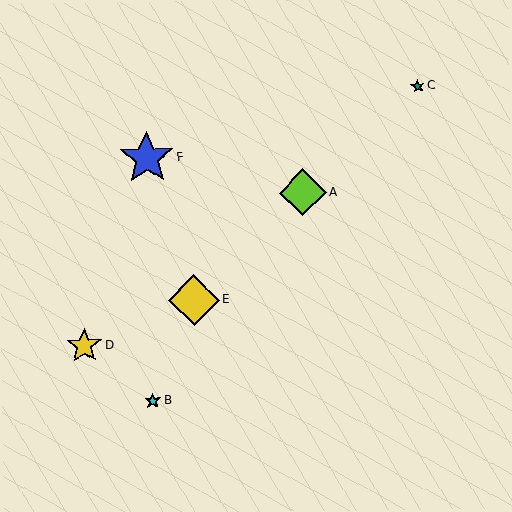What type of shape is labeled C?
Shape C is a teal star.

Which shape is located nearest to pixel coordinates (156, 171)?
The blue star (labeled F) at (147, 158) is nearest to that location.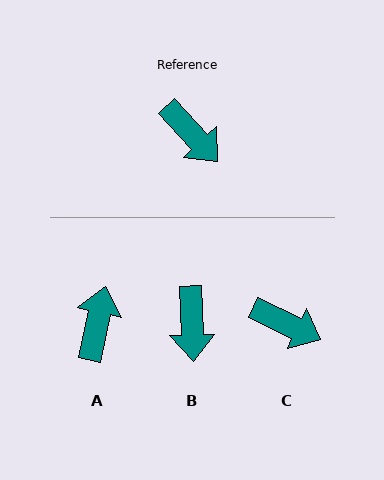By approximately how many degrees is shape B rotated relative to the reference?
Approximately 41 degrees clockwise.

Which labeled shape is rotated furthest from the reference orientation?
A, about 125 degrees away.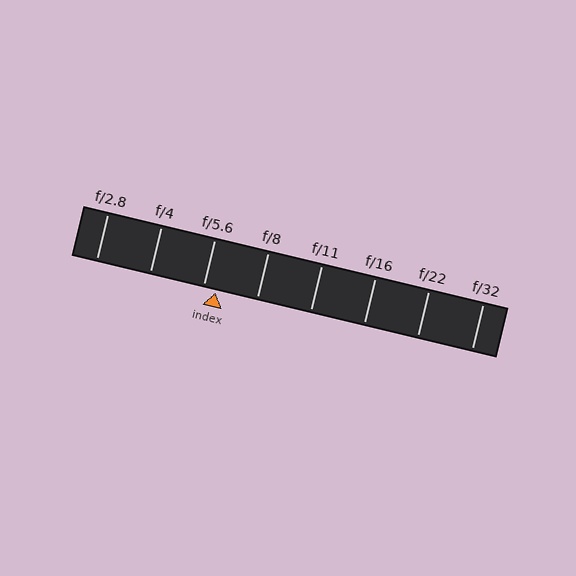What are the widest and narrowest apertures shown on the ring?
The widest aperture shown is f/2.8 and the narrowest is f/32.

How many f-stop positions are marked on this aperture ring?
There are 8 f-stop positions marked.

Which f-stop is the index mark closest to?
The index mark is closest to f/5.6.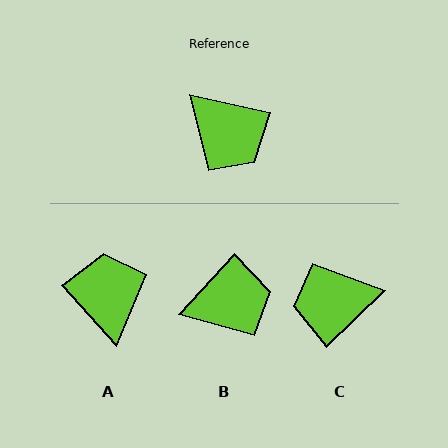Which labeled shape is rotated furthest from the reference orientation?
A, about 144 degrees away.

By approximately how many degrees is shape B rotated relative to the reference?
Approximately 60 degrees counter-clockwise.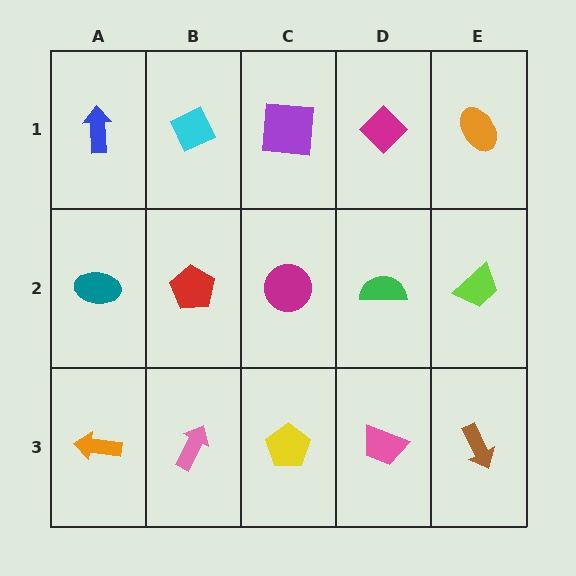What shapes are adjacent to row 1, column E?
A lime trapezoid (row 2, column E), a magenta diamond (row 1, column D).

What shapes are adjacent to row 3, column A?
A teal ellipse (row 2, column A), a pink arrow (row 3, column B).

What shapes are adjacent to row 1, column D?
A green semicircle (row 2, column D), a purple square (row 1, column C), an orange ellipse (row 1, column E).